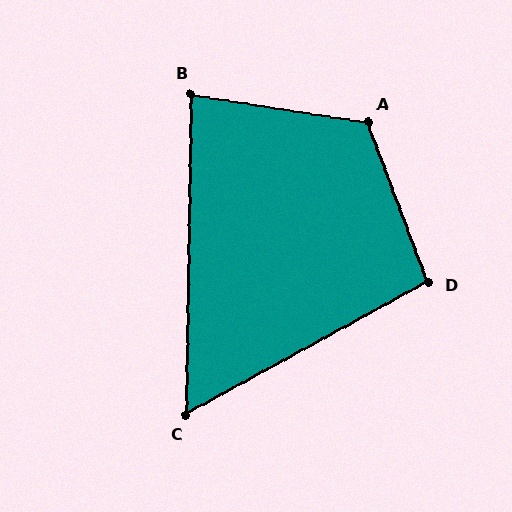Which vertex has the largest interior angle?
A, at approximately 120 degrees.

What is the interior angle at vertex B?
Approximately 82 degrees (acute).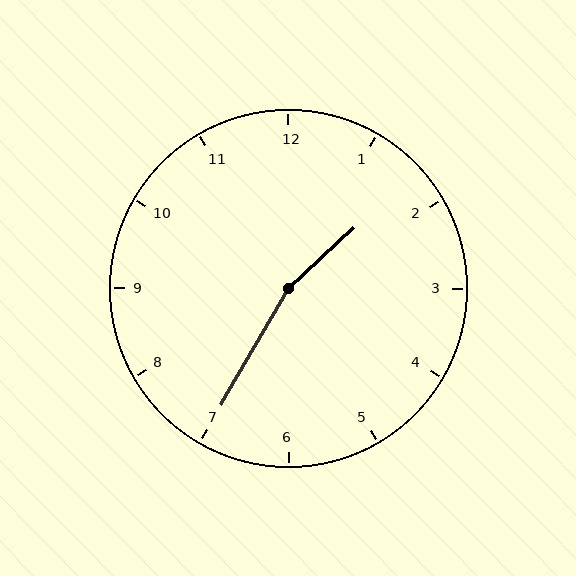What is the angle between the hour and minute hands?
Approximately 162 degrees.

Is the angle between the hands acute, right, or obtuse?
It is obtuse.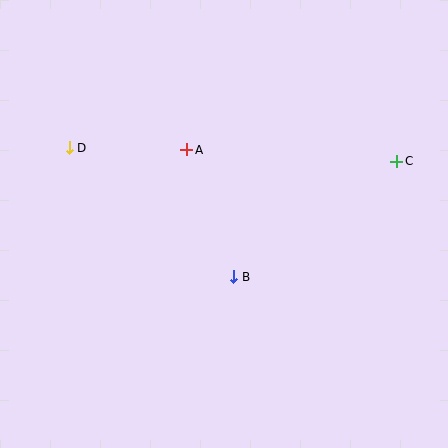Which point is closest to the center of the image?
Point B at (234, 277) is closest to the center.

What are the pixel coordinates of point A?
Point A is at (187, 150).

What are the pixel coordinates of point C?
Point C is at (397, 161).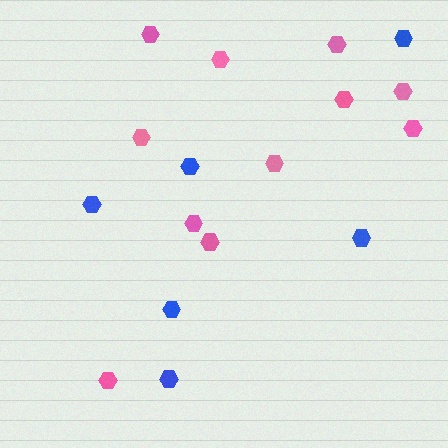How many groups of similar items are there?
There are 2 groups: one group of blue hexagons (6) and one group of pink hexagons (11).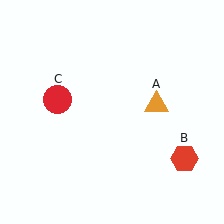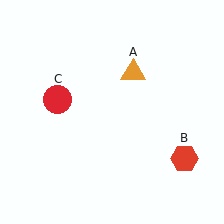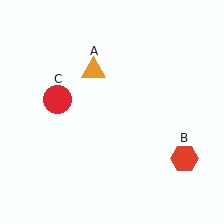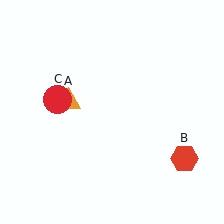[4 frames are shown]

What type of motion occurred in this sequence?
The orange triangle (object A) rotated counterclockwise around the center of the scene.